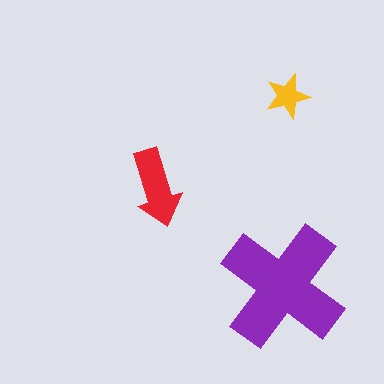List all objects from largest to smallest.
The purple cross, the red arrow, the yellow star.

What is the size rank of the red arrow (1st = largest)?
2nd.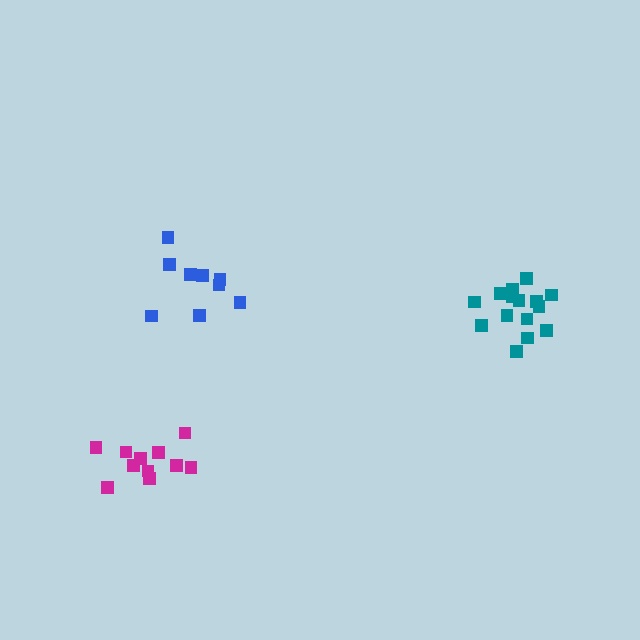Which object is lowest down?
The magenta cluster is bottommost.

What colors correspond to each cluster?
The clusters are colored: magenta, teal, blue.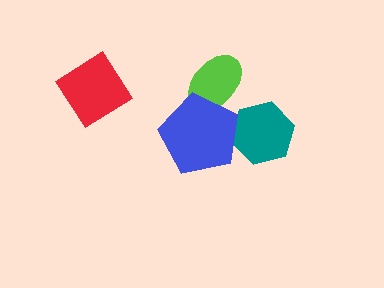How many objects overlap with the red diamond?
0 objects overlap with the red diamond.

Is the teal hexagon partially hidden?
Yes, it is partially covered by another shape.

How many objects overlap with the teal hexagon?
1 object overlaps with the teal hexagon.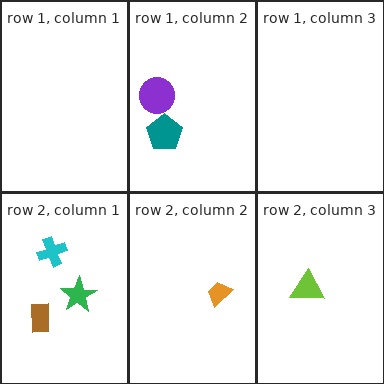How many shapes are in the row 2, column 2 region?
1.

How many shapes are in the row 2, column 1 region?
3.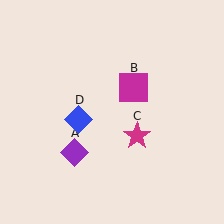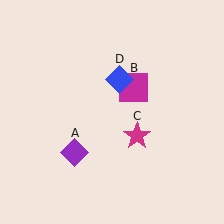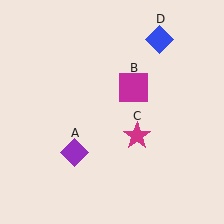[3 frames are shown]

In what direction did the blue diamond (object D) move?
The blue diamond (object D) moved up and to the right.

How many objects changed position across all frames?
1 object changed position: blue diamond (object D).